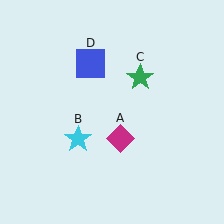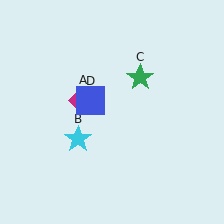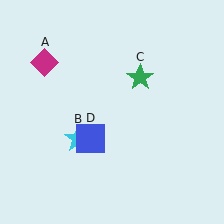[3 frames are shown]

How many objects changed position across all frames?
2 objects changed position: magenta diamond (object A), blue square (object D).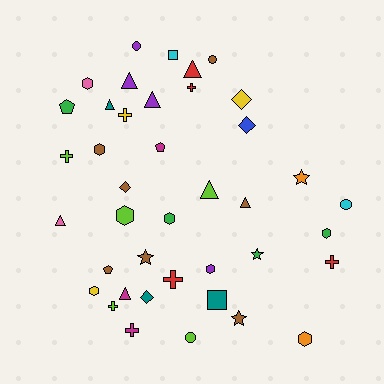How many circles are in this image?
There are 4 circles.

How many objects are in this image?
There are 40 objects.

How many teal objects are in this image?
There are 3 teal objects.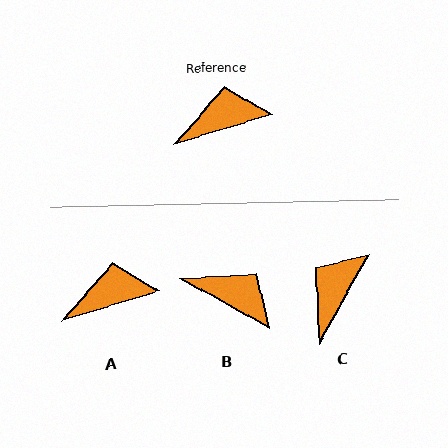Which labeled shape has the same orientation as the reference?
A.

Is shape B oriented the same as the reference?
No, it is off by about 46 degrees.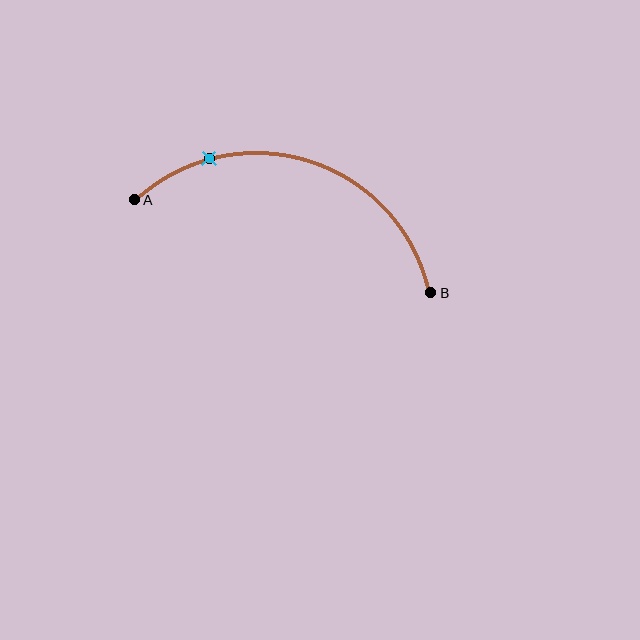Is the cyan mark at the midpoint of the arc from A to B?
No. The cyan mark lies on the arc but is closer to endpoint A. The arc midpoint would be at the point on the curve equidistant along the arc from both A and B.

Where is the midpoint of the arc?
The arc midpoint is the point on the curve farthest from the straight line joining A and B. It sits above that line.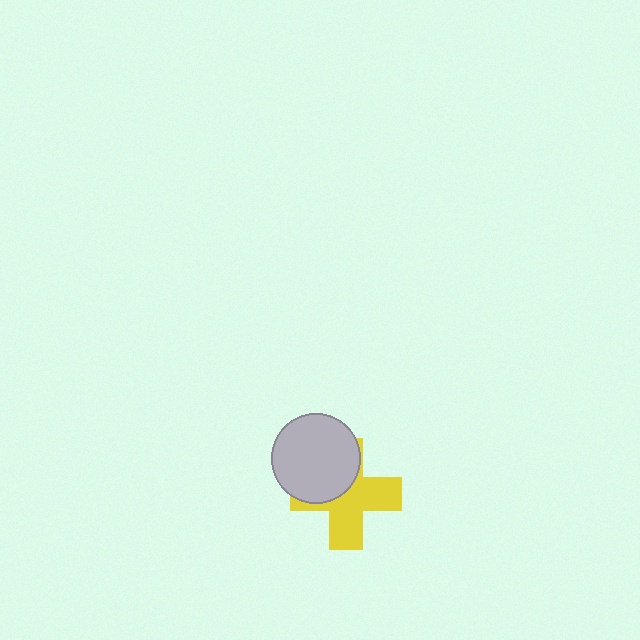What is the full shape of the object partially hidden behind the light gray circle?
The partially hidden object is a yellow cross.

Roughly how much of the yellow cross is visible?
About half of it is visible (roughly 60%).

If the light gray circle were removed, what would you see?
You would see the complete yellow cross.